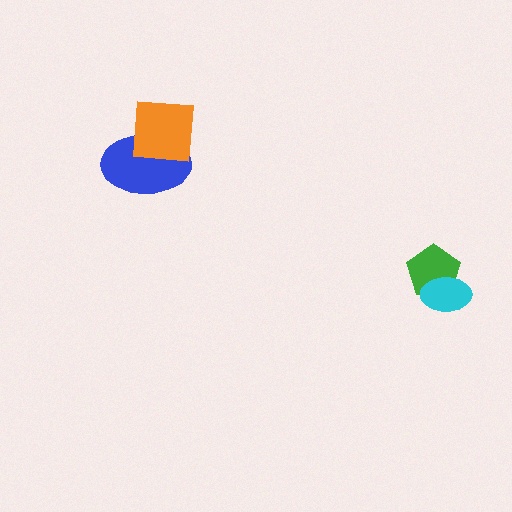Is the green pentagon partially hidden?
Yes, it is partially covered by another shape.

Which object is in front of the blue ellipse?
The orange square is in front of the blue ellipse.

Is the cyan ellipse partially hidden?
No, no other shape covers it.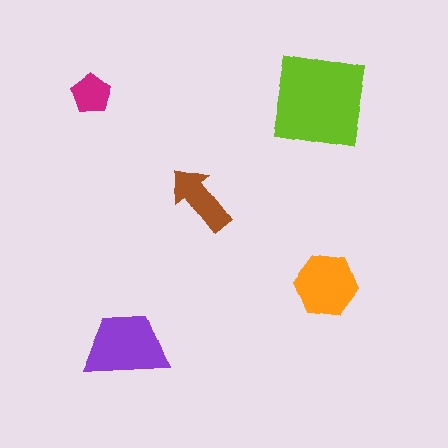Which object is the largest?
The lime square.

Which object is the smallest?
The magenta pentagon.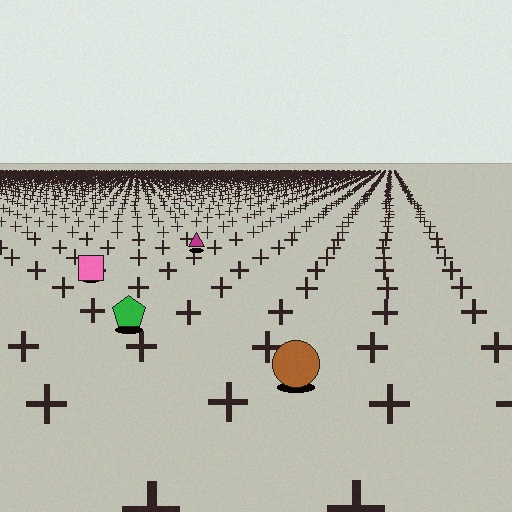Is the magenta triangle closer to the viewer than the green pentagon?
No. The green pentagon is closer — you can tell from the texture gradient: the ground texture is coarser near it.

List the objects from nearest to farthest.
From nearest to farthest: the brown circle, the green pentagon, the pink square, the magenta triangle.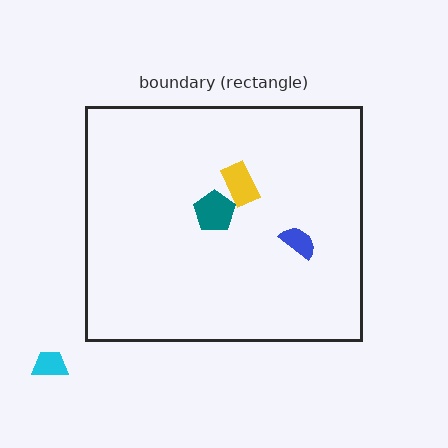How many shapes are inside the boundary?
3 inside, 1 outside.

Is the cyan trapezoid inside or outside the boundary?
Outside.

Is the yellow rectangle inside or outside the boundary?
Inside.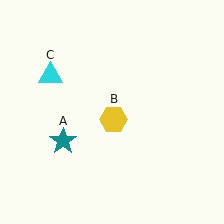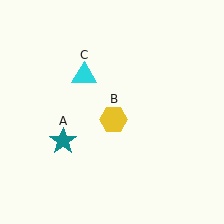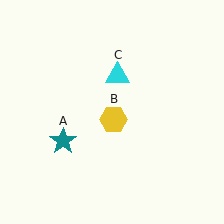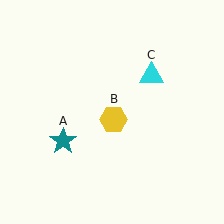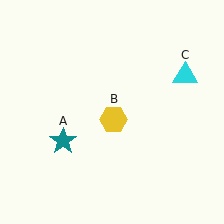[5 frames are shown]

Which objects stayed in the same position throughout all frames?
Teal star (object A) and yellow hexagon (object B) remained stationary.